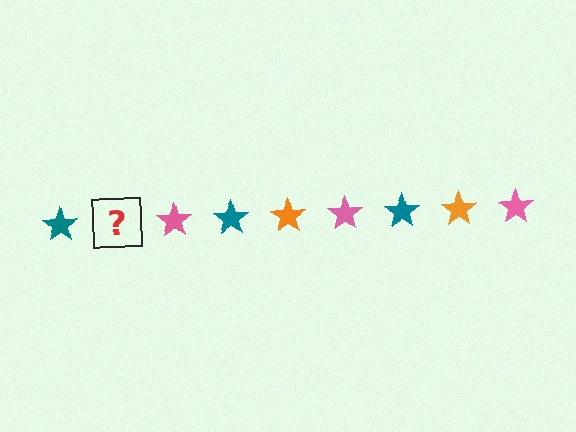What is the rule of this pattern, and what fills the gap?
The rule is that the pattern cycles through teal, orange, pink stars. The gap should be filled with an orange star.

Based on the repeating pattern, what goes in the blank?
The blank should be an orange star.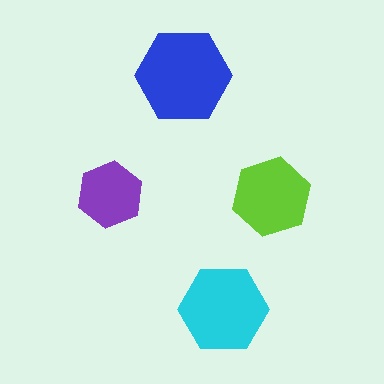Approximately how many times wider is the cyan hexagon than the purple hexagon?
About 1.5 times wider.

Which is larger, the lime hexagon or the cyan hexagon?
The cyan one.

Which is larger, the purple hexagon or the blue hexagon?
The blue one.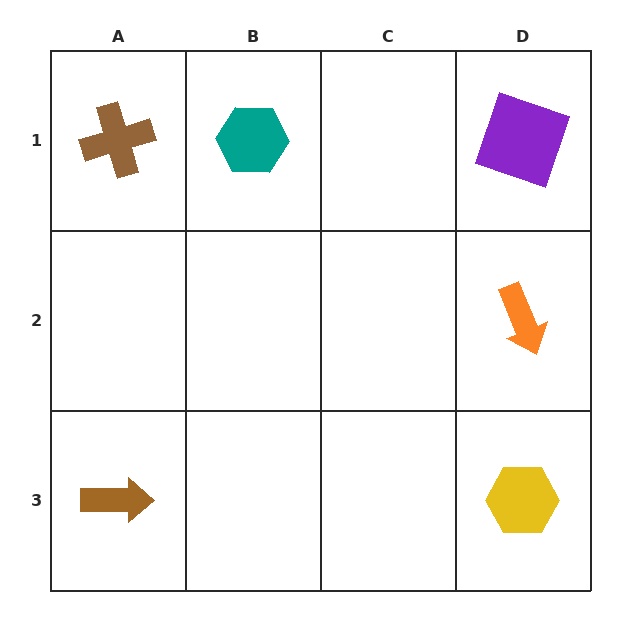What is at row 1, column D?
A purple square.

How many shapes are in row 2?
1 shape.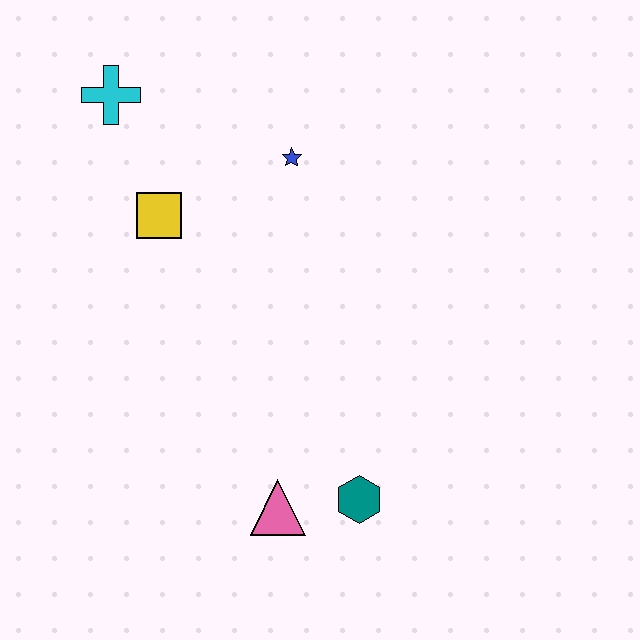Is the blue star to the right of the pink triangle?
Yes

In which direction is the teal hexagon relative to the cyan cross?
The teal hexagon is below the cyan cross.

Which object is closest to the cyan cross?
The yellow square is closest to the cyan cross.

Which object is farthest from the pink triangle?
The cyan cross is farthest from the pink triangle.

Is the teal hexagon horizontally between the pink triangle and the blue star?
No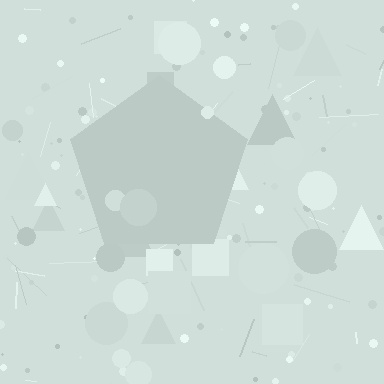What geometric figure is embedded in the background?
A pentagon is embedded in the background.